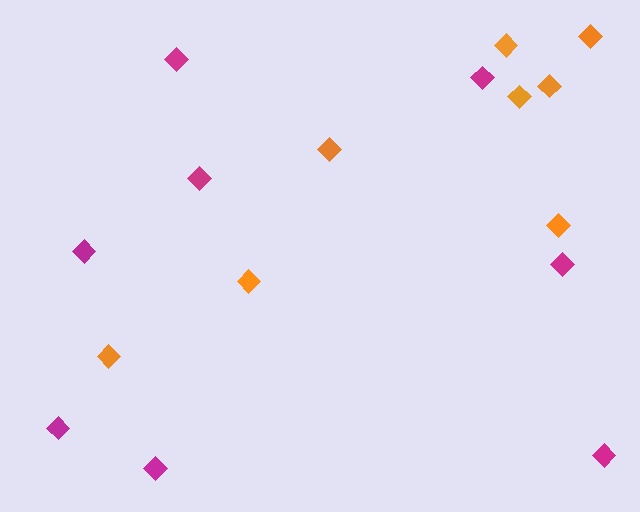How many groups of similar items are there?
There are 2 groups: one group of orange diamonds (8) and one group of magenta diamonds (8).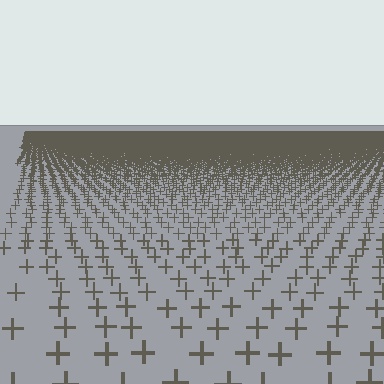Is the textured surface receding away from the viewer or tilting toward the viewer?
The surface is receding away from the viewer. Texture elements get smaller and denser toward the top.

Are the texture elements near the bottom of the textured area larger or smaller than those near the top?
Larger. Near the bottom, elements are closer to the viewer and appear at a bigger on-screen size.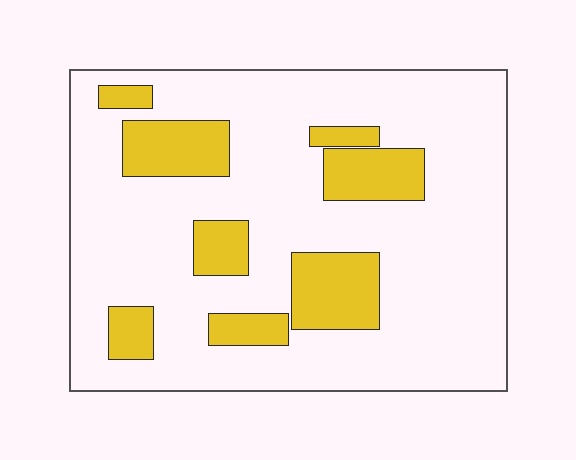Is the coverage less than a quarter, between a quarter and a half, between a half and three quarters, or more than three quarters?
Less than a quarter.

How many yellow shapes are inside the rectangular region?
8.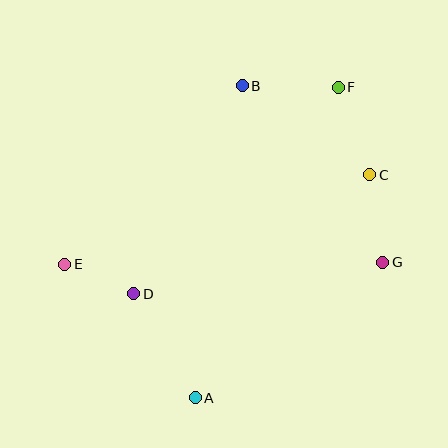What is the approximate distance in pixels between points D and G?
The distance between D and G is approximately 251 pixels.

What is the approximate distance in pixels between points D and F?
The distance between D and F is approximately 291 pixels.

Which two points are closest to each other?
Points D and E are closest to each other.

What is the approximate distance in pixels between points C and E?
The distance between C and E is approximately 318 pixels.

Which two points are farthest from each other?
Points A and F are farthest from each other.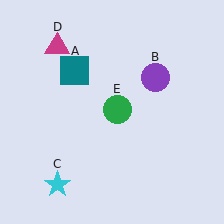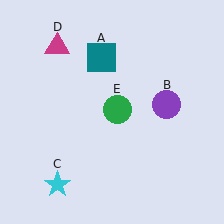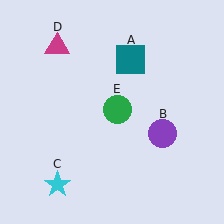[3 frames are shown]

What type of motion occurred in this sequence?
The teal square (object A), purple circle (object B) rotated clockwise around the center of the scene.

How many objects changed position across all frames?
2 objects changed position: teal square (object A), purple circle (object B).